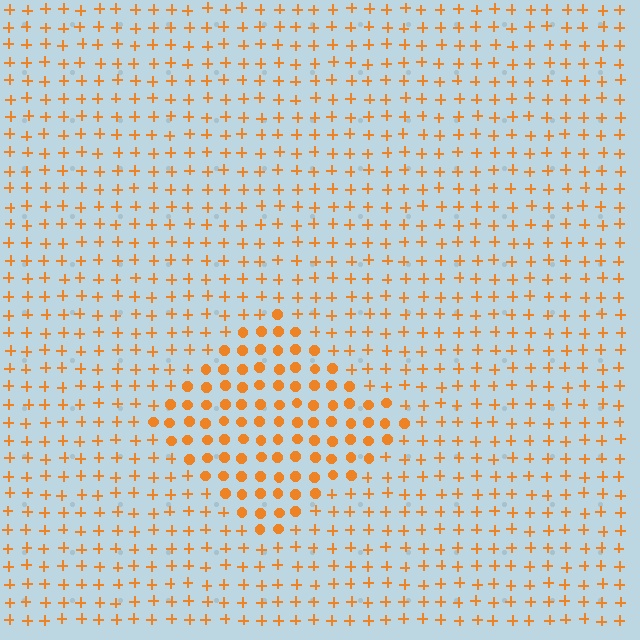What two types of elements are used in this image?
The image uses circles inside the diamond region and plus signs outside it.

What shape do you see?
I see a diamond.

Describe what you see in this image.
The image is filled with small orange elements arranged in a uniform grid. A diamond-shaped region contains circles, while the surrounding area contains plus signs. The boundary is defined purely by the change in element shape.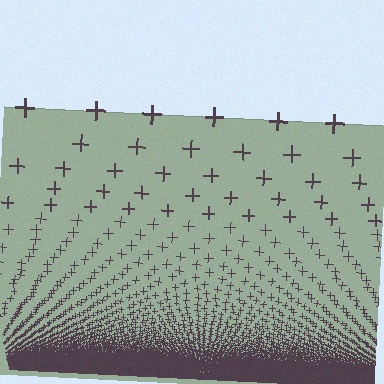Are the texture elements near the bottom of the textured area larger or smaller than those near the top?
Smaller. The gradient is inverted — elements near the bottom are smaller and denser.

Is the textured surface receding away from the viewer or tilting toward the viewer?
The surface appears to tilt toward the viewer. Texture elements get larger and sparser toward the top.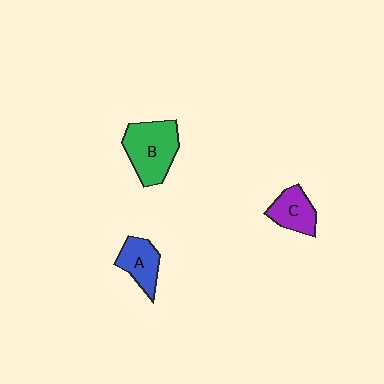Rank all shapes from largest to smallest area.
From largest to smallest: B (green), A (blue), C (purple).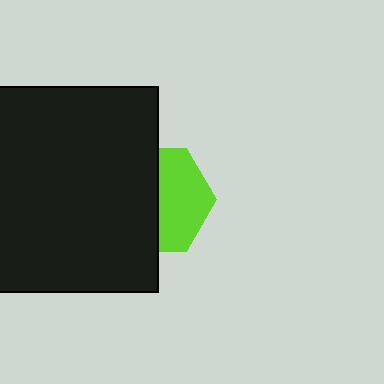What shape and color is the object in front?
The object in front is a black square.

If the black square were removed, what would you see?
You would see the complete lime hexagon.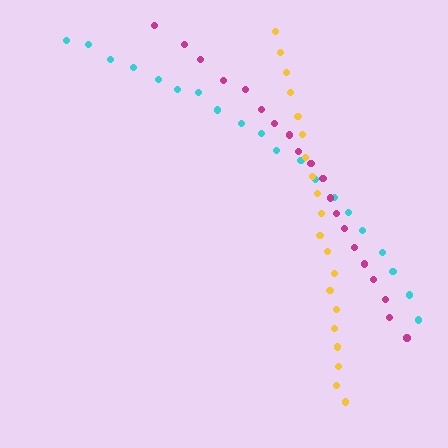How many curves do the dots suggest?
There are 3 distinct paths.